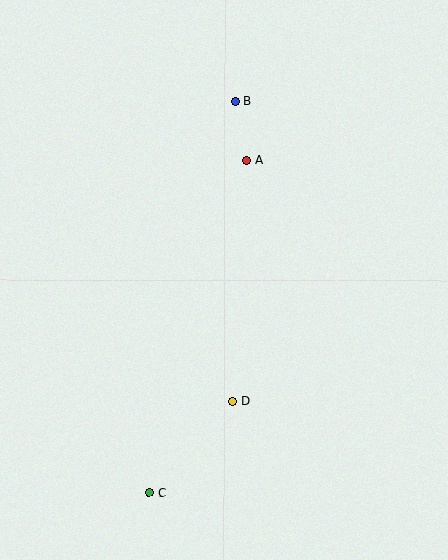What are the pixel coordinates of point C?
Point C is at (149, 493).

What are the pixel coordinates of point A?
Point A is at (247, 160).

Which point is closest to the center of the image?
Point D at (233, 401) is closest to the center.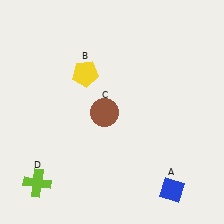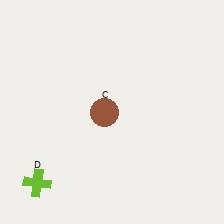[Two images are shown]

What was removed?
The blue diamond (A), the yellow pentagon (B) were removed in Image 2.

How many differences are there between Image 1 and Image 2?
There are 2 differences between the two images.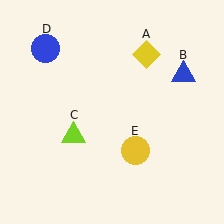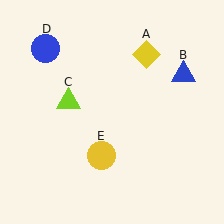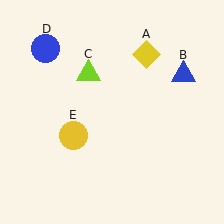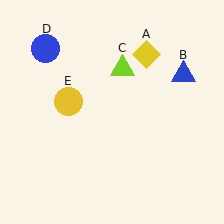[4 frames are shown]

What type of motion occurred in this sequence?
The lime triangle (object C), yellow circle (object E) rotated clockwise around the center of the scene.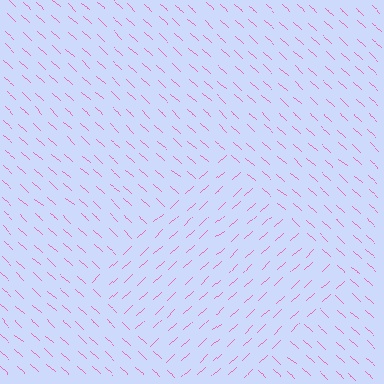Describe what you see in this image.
The image is filled with small pink line segments. A diamond region in the image has lines oriented differently from the surrounding lines, creating a visible texture boundary.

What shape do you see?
I see a diamond.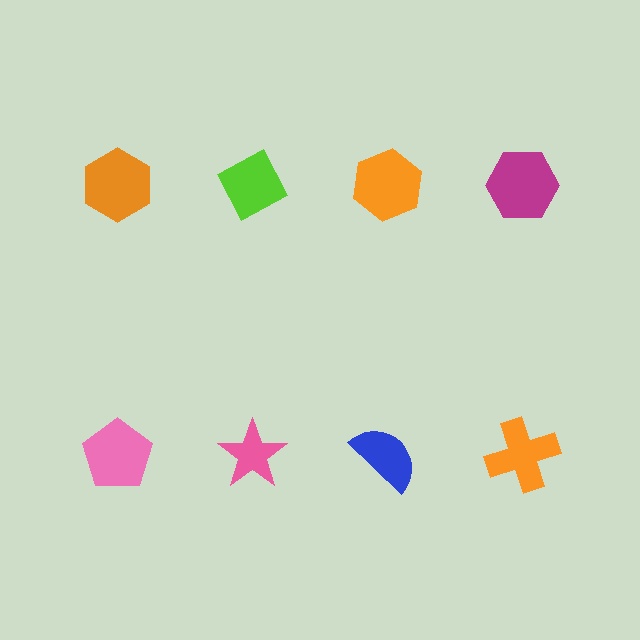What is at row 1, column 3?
An orange hexagon.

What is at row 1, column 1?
An orange hexagon.